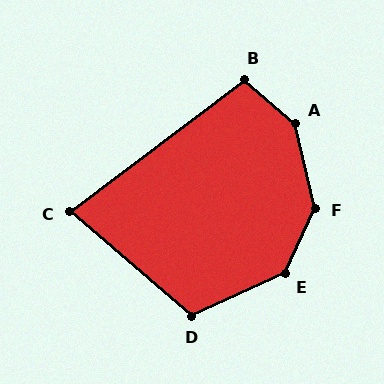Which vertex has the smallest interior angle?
C, at approximately 78 degrees.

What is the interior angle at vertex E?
Approximately 139 degrees (obtuse).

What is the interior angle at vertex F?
Approximately 143 degrees (obtuse).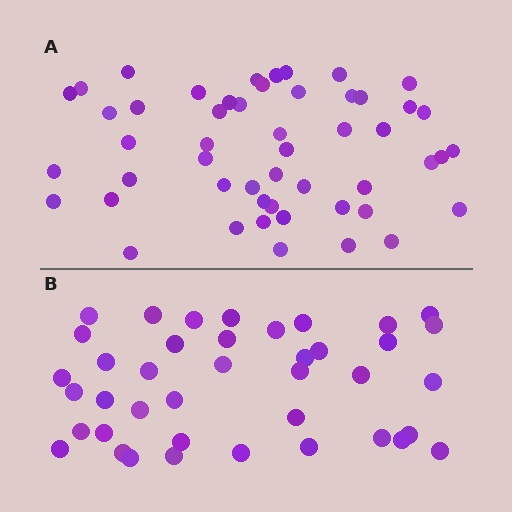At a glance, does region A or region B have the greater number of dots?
Region A (the top region) has more dots.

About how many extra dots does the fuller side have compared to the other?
Region A has roughly 12 or so more dots than region B.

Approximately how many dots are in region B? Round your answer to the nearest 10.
About 40 dots.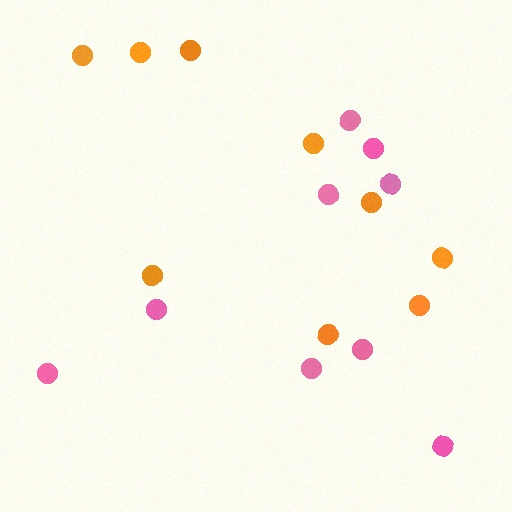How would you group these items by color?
There are 2 groups: one group of orange circles (9) and one group of pink circles (9).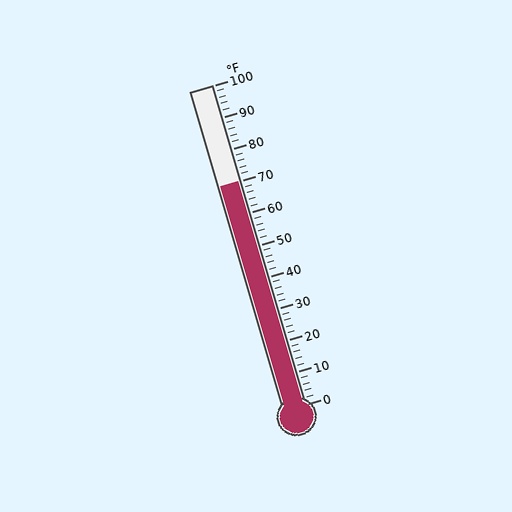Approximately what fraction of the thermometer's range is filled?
The thermometer is filled to approximately 70% of its range.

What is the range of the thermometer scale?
The thermometer scale ranges from 0°F to 100°F.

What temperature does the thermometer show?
The thermometer shows approximately 70°F.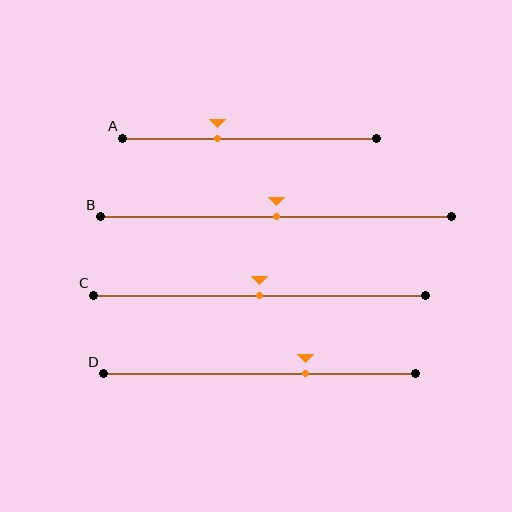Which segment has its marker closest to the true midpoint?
Segment B has its marker closest to the true midpoint.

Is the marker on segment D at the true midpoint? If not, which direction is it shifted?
No, the marker on segment D is shifted to the right by about 15% of the segment length.